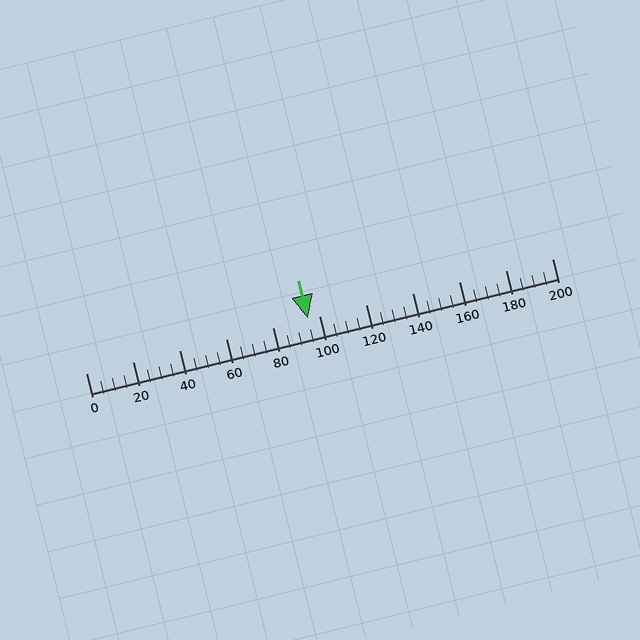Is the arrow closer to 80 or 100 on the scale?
The arrow is closer to 100.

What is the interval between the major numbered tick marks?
The major tick marks are spaced 20 units apart.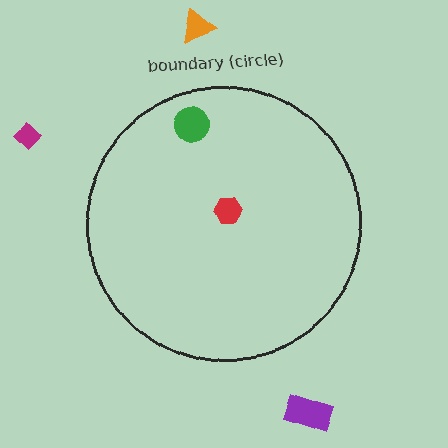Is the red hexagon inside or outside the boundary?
Inside.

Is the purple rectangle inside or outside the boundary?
Outside.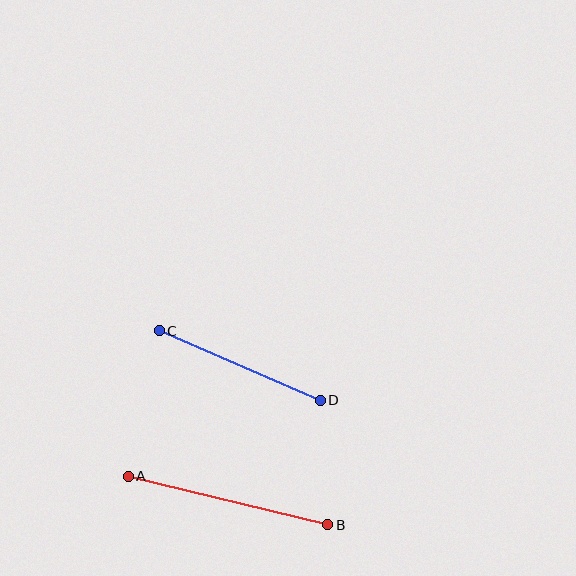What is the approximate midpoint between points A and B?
The midpoint is at approximately (228, 500) pixels.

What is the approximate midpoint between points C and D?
The midpoint is at approximately (240, 365) pixels.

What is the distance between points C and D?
The distance is approximately 176 pixels.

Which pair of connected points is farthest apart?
Points A and B are farthest apart.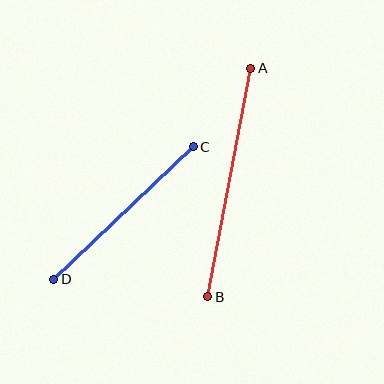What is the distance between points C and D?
The distance is approximately 192 pixels.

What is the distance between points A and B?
The distance is approximately 232 pixels.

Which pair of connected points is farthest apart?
Points A and B are farthest apart.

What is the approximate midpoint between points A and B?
The midpoint is at approximately (229, 182) pixels.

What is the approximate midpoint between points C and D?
The midpoint is at approximately (124, 213) pixels.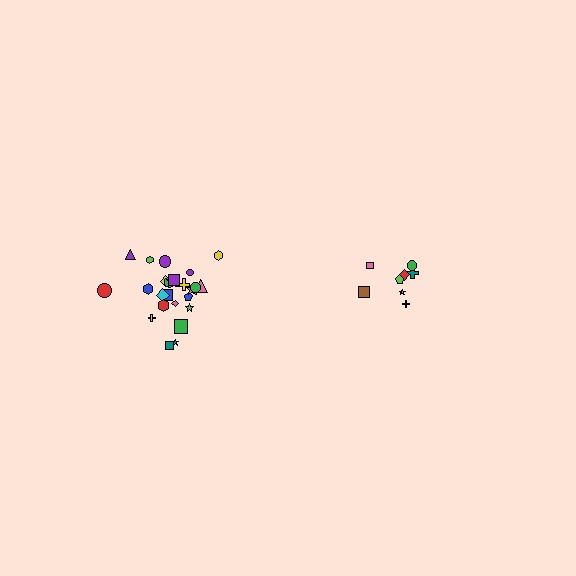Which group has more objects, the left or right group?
The left group.